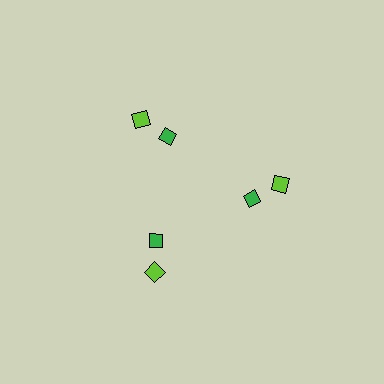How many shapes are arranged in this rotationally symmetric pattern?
There are 6 shapes, arranged in 3 groups of 2.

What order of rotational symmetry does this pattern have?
This pattern has 3-fold rotational symmetry.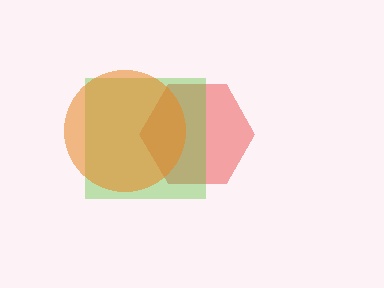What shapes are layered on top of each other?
The layered shapes are: a red hexagon, a lime square, an orange circle.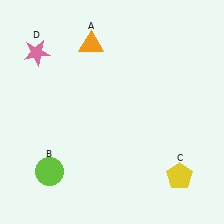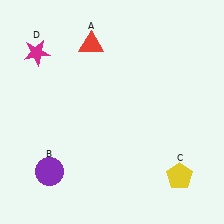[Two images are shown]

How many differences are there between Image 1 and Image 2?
There are 3 differences between the two images.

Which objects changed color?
A changed from orange to red. B changed from lime to purple. D changed from pink to magenta.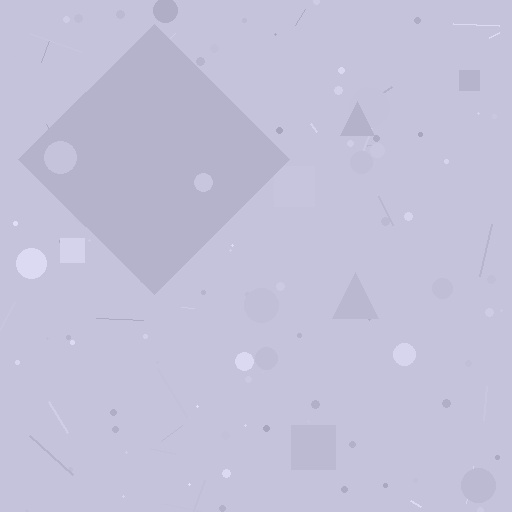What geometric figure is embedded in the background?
A diamond is embedded in the background.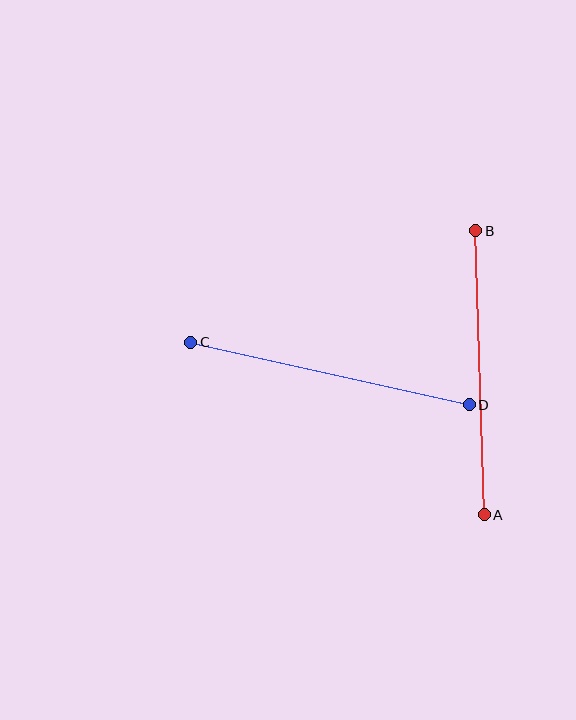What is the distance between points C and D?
The distance is approximately 285 pixels.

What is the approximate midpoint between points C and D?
The midpoint is at approximately (330, 374) pixels.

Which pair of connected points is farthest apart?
Points C and D are farthest apart.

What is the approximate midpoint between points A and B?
The midpoint is at approximately (480, 373) pixels.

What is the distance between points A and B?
The distance is approximately 284 pixels.